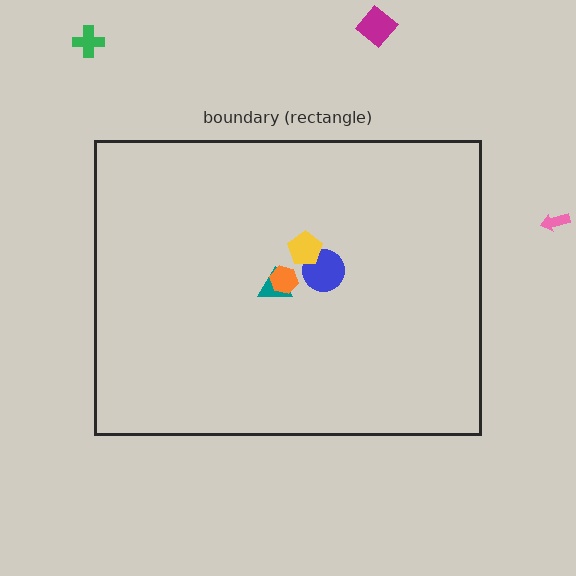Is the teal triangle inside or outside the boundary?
Inside.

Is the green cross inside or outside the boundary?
Outside.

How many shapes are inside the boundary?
4 inside, 3 outside.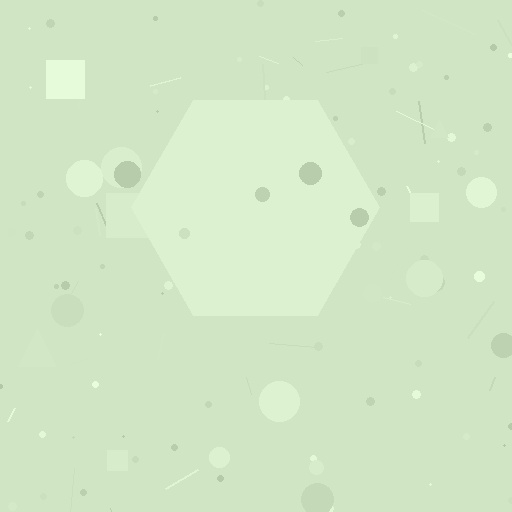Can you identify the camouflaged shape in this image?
The camouflaged shape is a hexagon.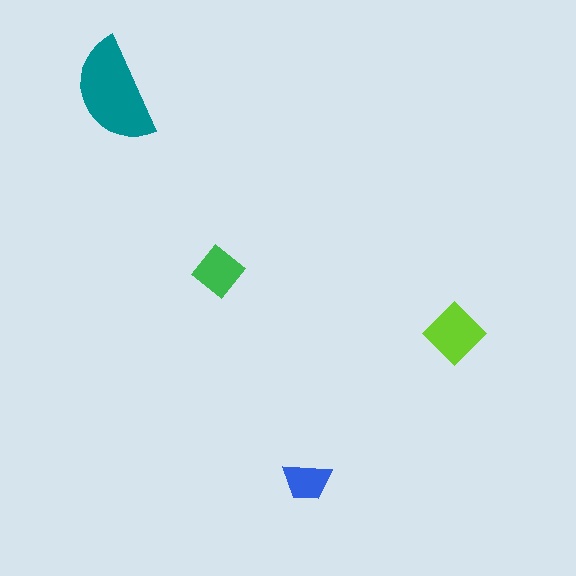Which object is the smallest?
The blue trapezoid.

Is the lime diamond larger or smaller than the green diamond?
Larger.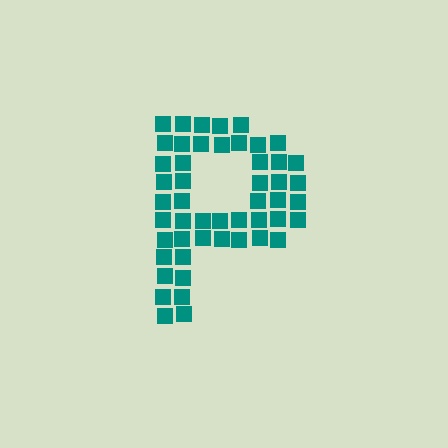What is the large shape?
The large shape is the letter P.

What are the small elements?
The small elements are squares.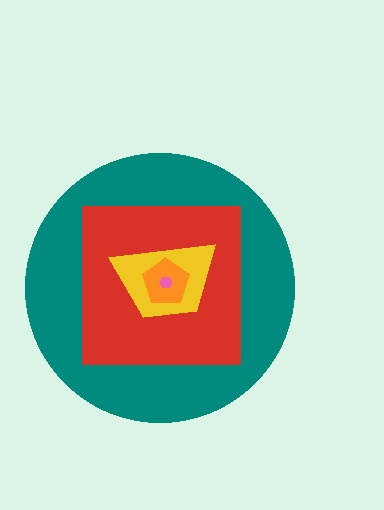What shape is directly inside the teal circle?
The red square.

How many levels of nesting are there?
5.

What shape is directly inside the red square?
The yellow trapezoid.